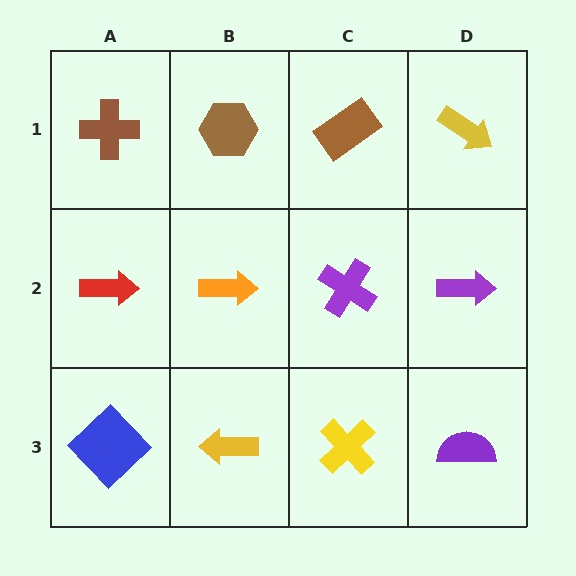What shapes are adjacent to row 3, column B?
An orange arrow (row 2, column B), a blue diamond (row 3, column A), a yellow cross (row 3, column C).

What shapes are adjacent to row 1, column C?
A purple cross (row 2, column C), a brown hexagon (row 1, column B), a yellow arrow (row 1, column D).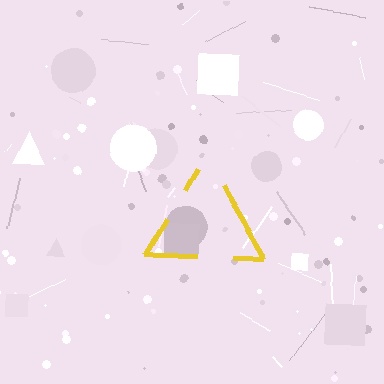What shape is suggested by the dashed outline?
The dashed outline suggests a triangle.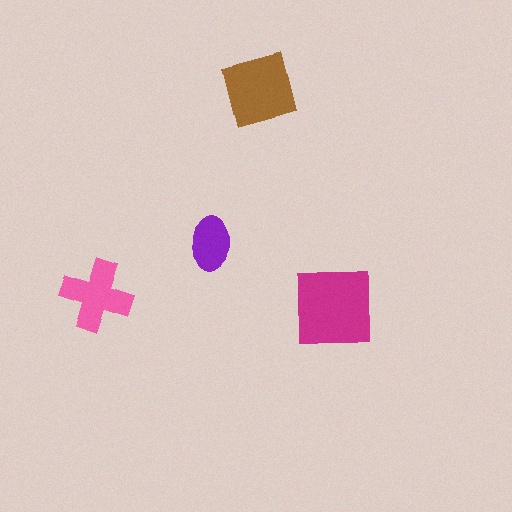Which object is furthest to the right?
The magenta square is rightmost.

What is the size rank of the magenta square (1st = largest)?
1st.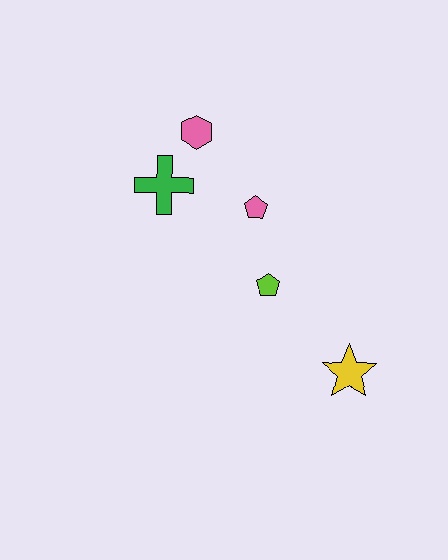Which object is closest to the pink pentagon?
The lime pentagon is closest to the pink pentagon.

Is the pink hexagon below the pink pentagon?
No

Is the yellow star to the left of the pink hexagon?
No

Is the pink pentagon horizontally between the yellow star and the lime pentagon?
No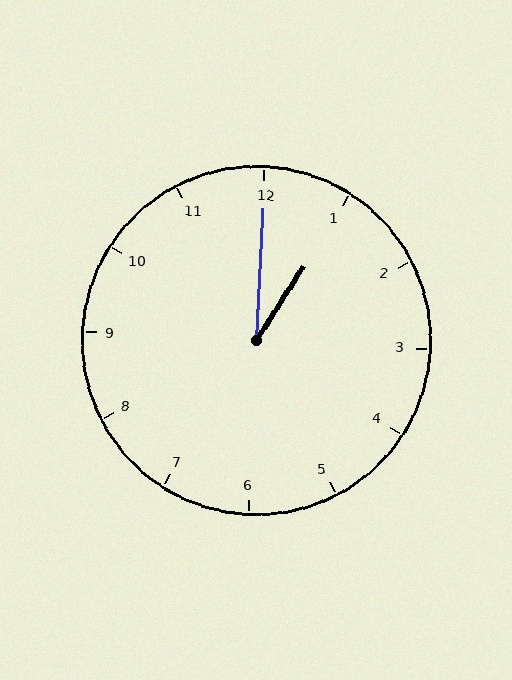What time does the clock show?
1:00.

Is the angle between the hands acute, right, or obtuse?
It is acute.